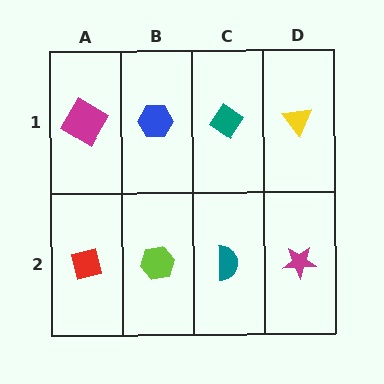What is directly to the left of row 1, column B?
A magenta diamond.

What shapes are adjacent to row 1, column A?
A red square (row 2, column A), a blue hexagon (row 1, column B).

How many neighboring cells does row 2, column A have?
2.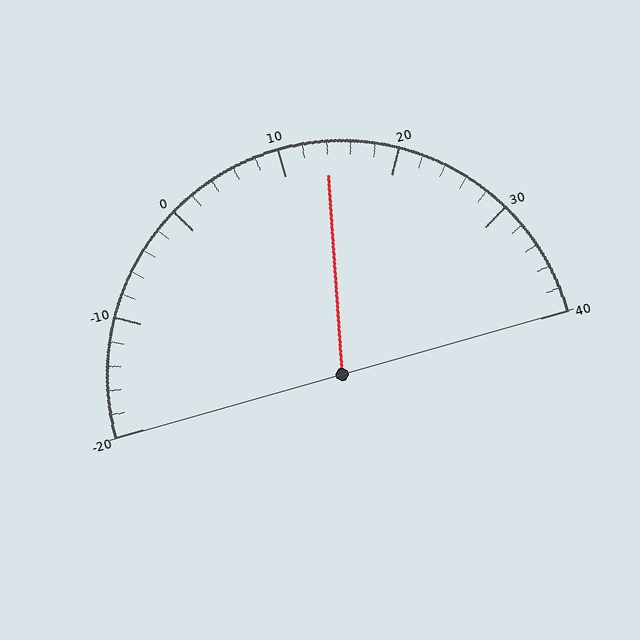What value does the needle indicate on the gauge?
The needle indicates approximately 14.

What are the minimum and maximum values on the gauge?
The gauge ranges from -20 to 40.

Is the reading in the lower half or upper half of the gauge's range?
The reading is in the upper half of the range (-20 to 40).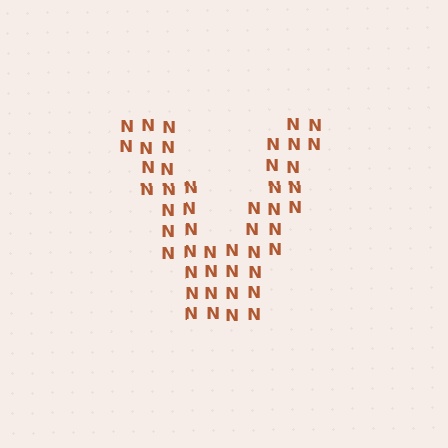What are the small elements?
The small elements are letter N's.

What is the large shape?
The large shape is the letter V.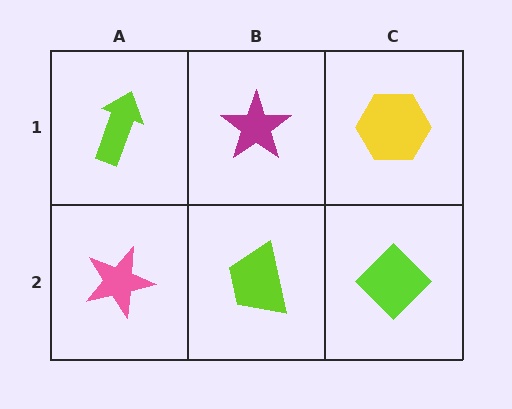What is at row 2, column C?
A lime diamond.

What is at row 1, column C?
A yellow hexagon.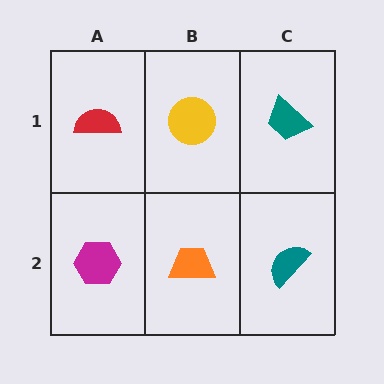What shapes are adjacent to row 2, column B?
A yellow circle (row 1, column B), a magenta hexagon (row 2, column A), a teal semicircle (row 2, column C).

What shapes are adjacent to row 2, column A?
A red semicircle (row 1, column A), an orange trapezoid (row 2, column B).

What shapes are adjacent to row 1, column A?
A magenta hexagon (row 2, column A), a yellow circle (row 1, column B).